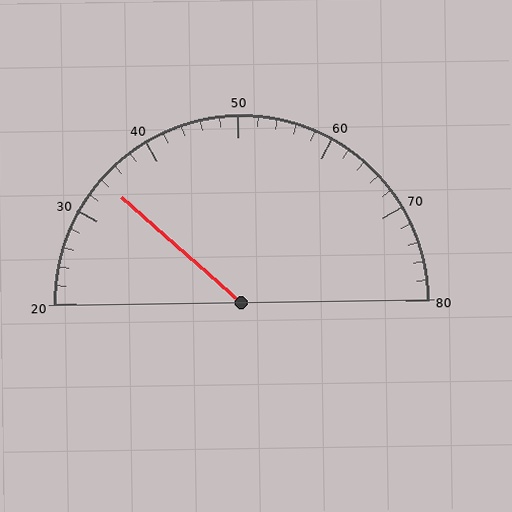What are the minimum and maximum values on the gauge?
The gauge ranges from 20 to 80.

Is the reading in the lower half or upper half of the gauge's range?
The reading is in the lower half of the range (20 to 80).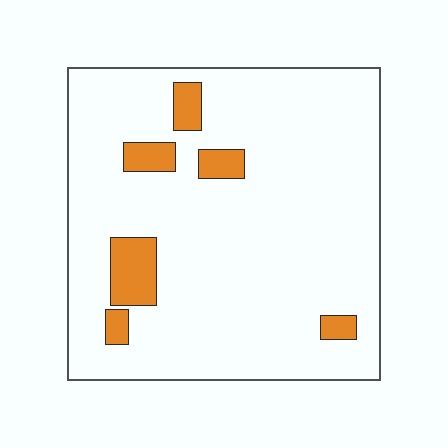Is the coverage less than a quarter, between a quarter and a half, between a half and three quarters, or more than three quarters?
Less than a quarter.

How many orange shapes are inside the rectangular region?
6.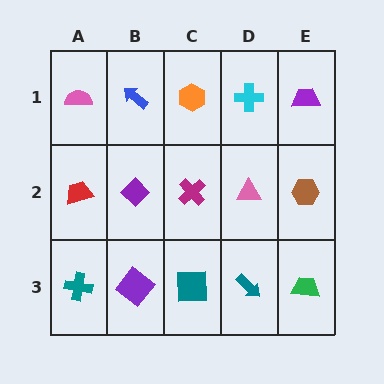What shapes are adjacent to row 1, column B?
A purple diamond (row 2, column B), a pink semicircle (row 1, column A), an orange hexagon (row 1, column C).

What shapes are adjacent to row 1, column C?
A magenta cross (row 2, column C), a blue arrow (row 1, column B), a cyan cross (row 1, column D).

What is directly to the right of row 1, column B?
An orange hexagon.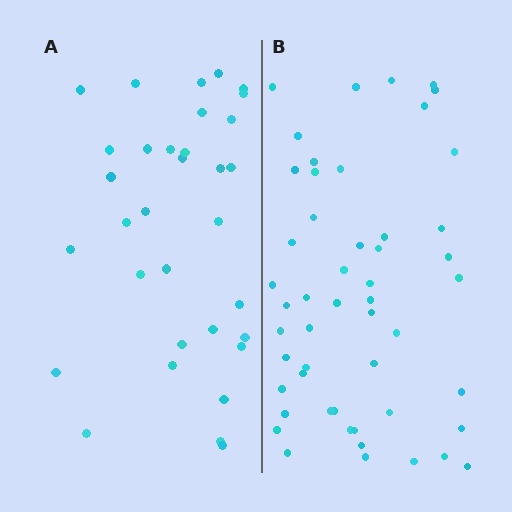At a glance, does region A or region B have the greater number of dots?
Region B (the right region) has more dots.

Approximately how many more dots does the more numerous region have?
Region B has approximately 20 more dots than region A.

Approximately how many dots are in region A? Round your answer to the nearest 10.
About 30 dots. (The exact count is 33, which rounds to 30.)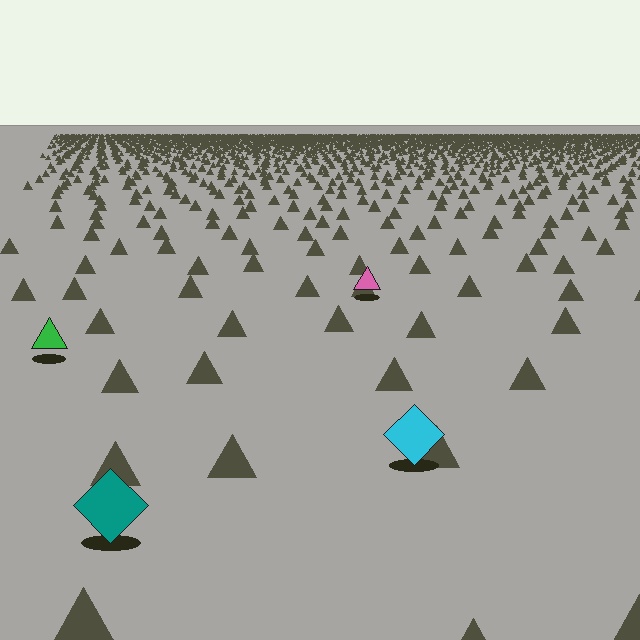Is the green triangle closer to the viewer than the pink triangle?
Yes. The green triangle is closer — you can tell from the texture gradient: the ground texture is coarser near it.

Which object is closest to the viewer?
The teal diamond is closest. The texture marks near it are larger and more spread out.